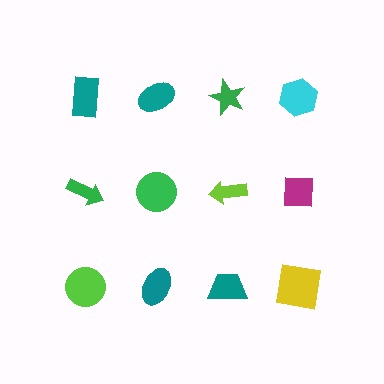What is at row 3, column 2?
A teal ellipse.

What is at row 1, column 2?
A teal ellipse.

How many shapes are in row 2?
4 shapes.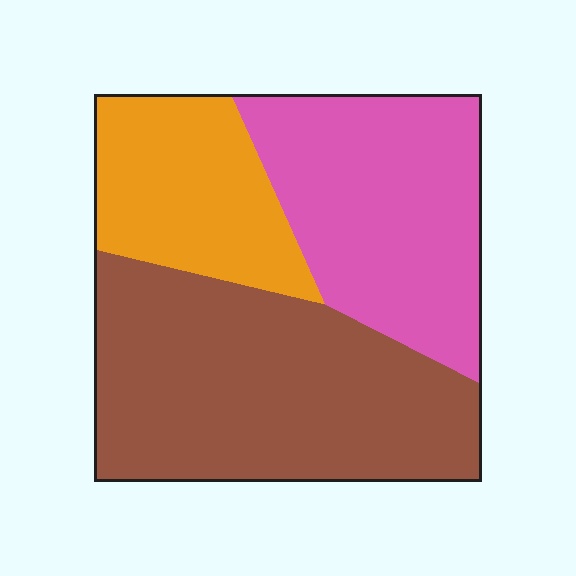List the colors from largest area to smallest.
From largest to smallest: brown, pink, orange.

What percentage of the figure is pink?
Pink covers roughly 35% of the figure.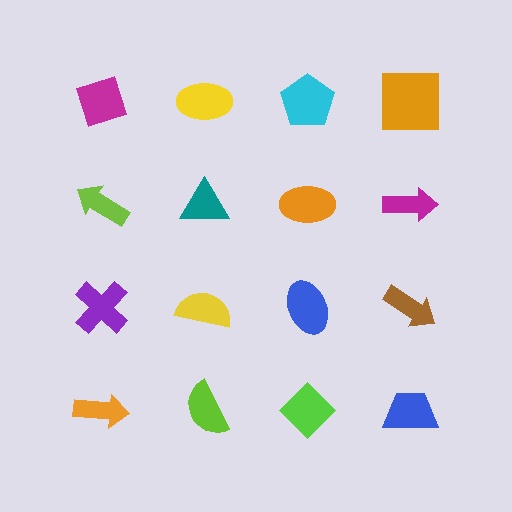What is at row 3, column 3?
A blue ellipse.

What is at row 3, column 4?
A brown arrow.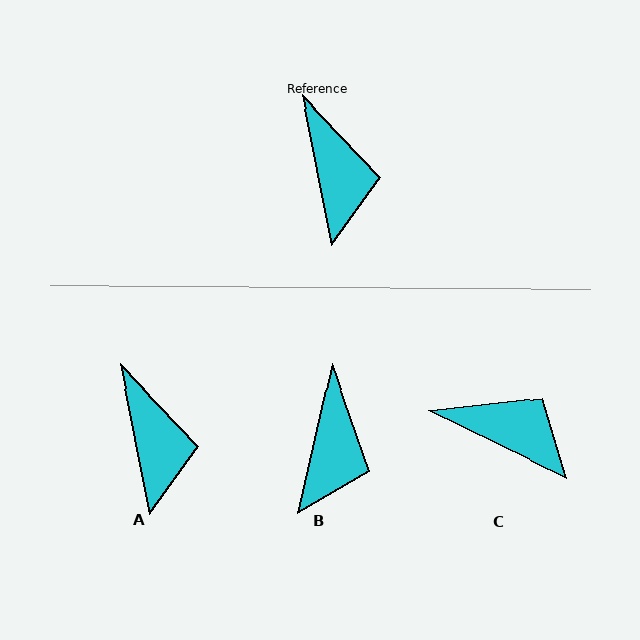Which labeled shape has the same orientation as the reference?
A.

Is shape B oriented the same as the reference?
No, it is off by about 24 degrees.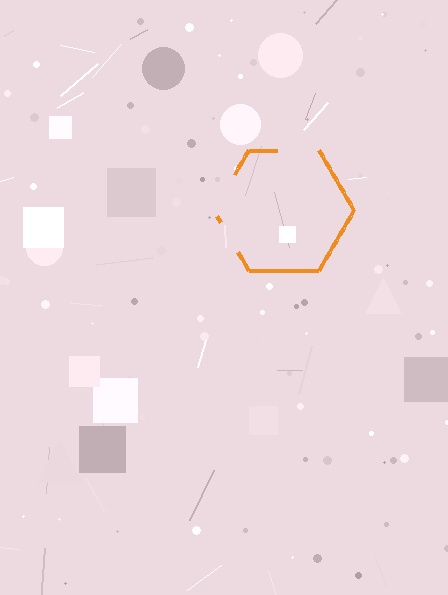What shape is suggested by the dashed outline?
The dashed outline suggests a hexagon.